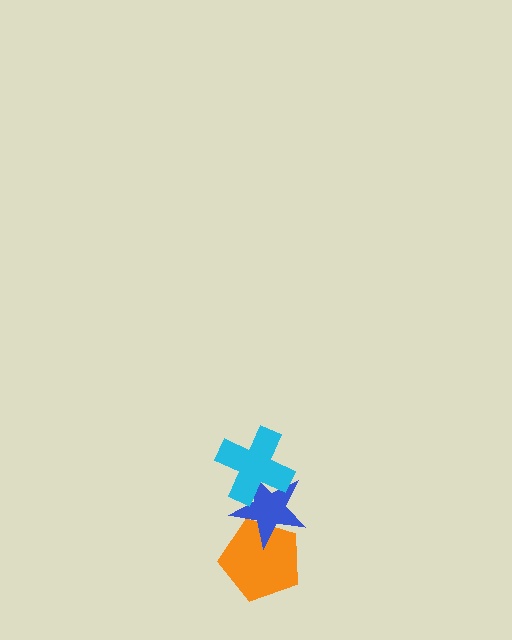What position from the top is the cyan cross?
The cyan cross is 1st from the top.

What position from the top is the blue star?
The blue star is 2nd from the top.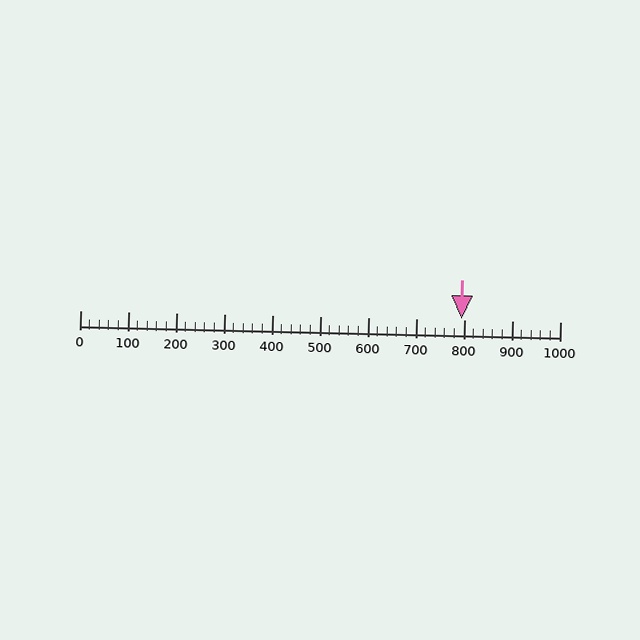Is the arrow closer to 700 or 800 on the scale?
The arrow is closer to 800.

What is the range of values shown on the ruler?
The ruler shows values from 0 to 1000.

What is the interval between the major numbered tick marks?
The major tick marks are spaced 100 units apart.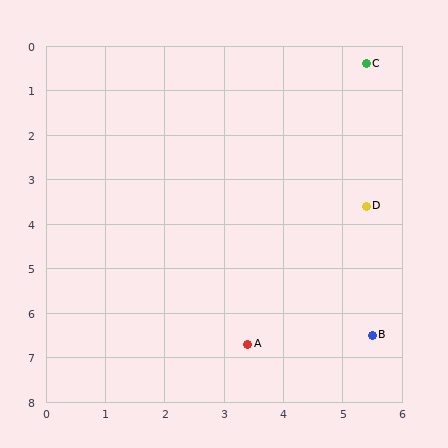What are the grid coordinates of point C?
Point C is at approximately (5.4, 0.4).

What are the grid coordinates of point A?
Point A is at approximately (3.4, 6.7).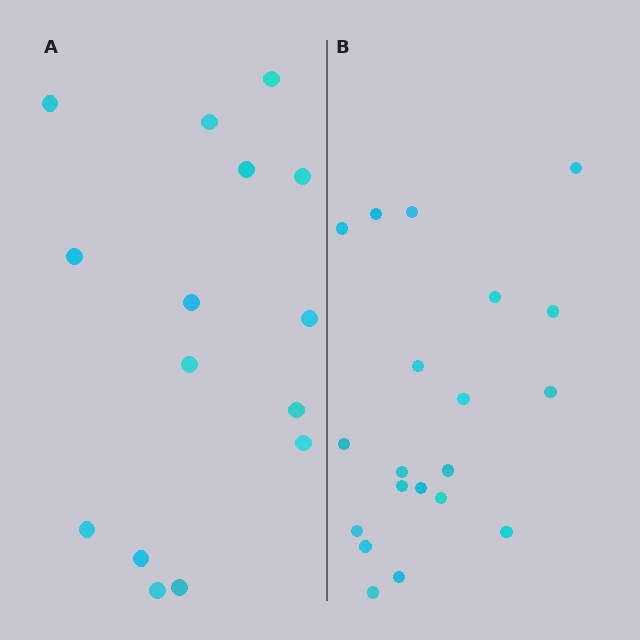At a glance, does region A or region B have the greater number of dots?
Region B (the right region) has more dots.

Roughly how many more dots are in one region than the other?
Region B has about 5 more dots than region A.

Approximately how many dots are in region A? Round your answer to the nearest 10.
About 20 dots. (The exact count is 15, which rounds to 20.)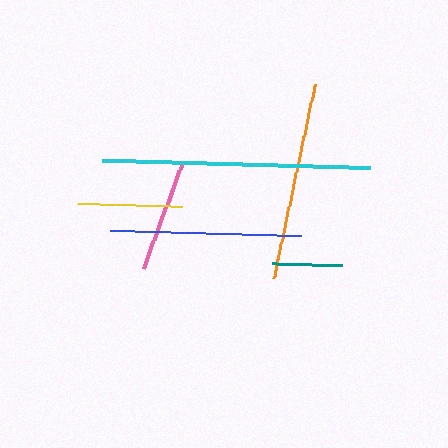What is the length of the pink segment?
The pink segment is approximately 113 pixels long.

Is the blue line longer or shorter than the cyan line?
The cyan line is longer than the blue line.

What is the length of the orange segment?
The orange segment is approximately 199 pixels long.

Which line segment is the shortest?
The teal line is the shortest at approximately 69 pixels.